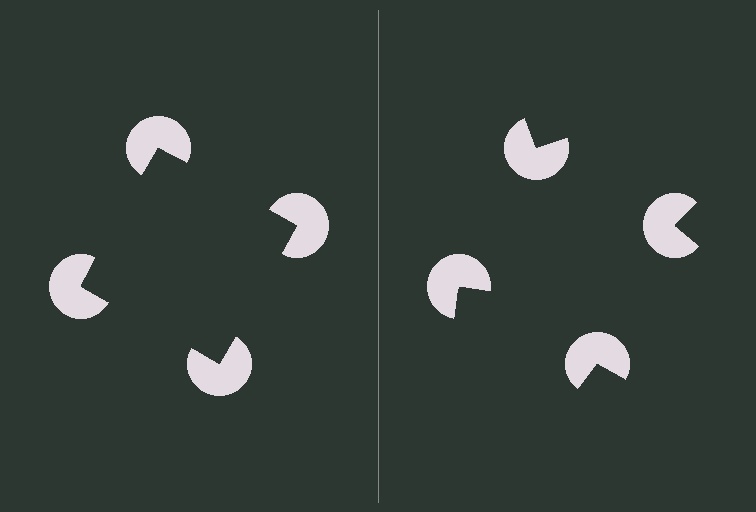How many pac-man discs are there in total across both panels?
8 — 4 on each side.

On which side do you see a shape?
An illusory square appears on the left side. On the right side the wedge cuts are rotated, so no coherent shape forms.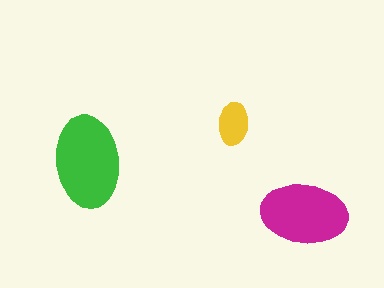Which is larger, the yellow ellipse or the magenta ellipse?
The magenta one.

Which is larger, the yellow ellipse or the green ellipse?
The green one.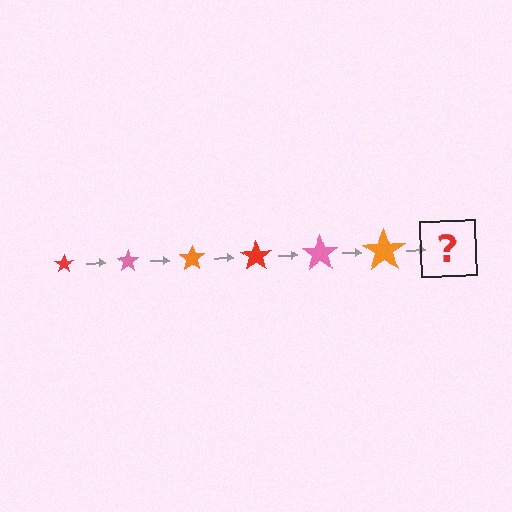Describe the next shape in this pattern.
It should be a red star, larger than the previous one.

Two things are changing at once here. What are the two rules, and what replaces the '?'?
The two rules are that the star grows larger each step and the color cycles through red, pink, and orange. The '?' should be a red star, larger than the previous one.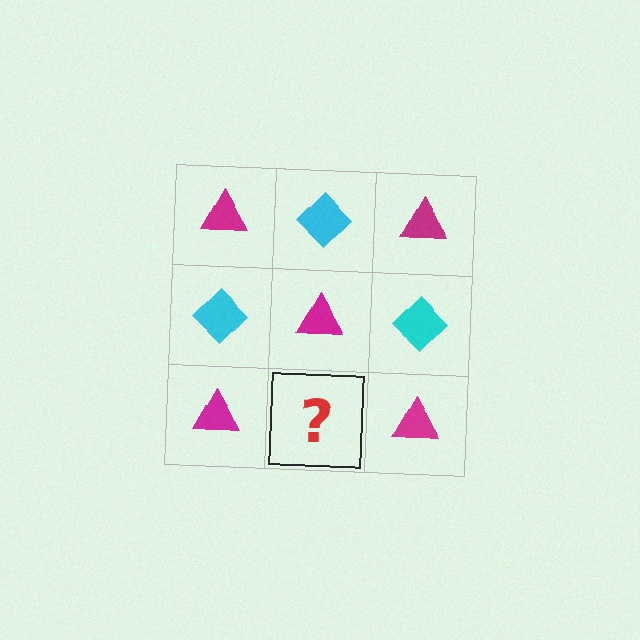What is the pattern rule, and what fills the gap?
The rule is that it alternates magenta triangle and cyan diamond in a checkerboard pattern. The gap should be filled with a cyan diamond.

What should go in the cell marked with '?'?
The missing cell should contain a cyan diamond.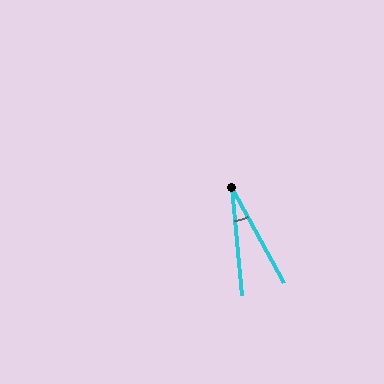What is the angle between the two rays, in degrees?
Approximately 24 degrees.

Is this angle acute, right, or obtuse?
It is acute.